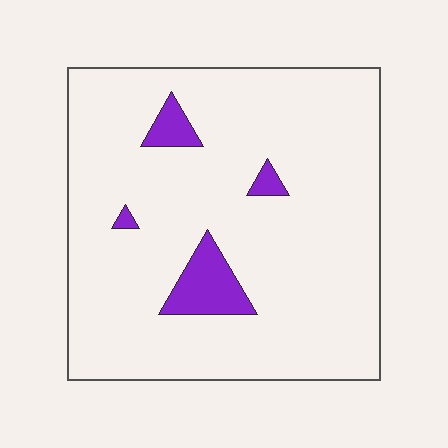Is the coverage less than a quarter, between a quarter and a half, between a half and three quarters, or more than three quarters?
Less than a quarter.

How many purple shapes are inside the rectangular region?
4.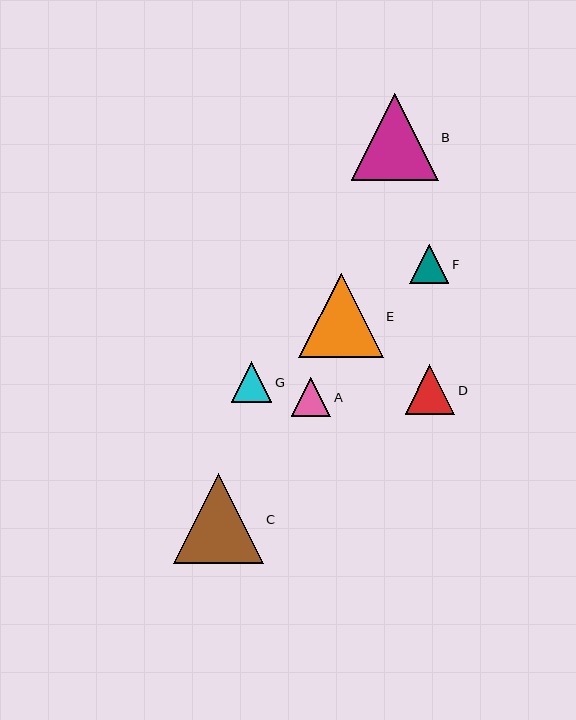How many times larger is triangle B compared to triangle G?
Triangle B is approximately 2.1 times the size of triangle G.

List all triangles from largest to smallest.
From largest to smallest: C, B, E, D, G, A, F.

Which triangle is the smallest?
Triangle F is the smallest with a size of approximately 39 pixels.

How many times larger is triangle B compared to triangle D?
Triangle B is approximately 1.8 times the size of triangle D.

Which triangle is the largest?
Triangle C is the largest with a size of approximately 89 pixels.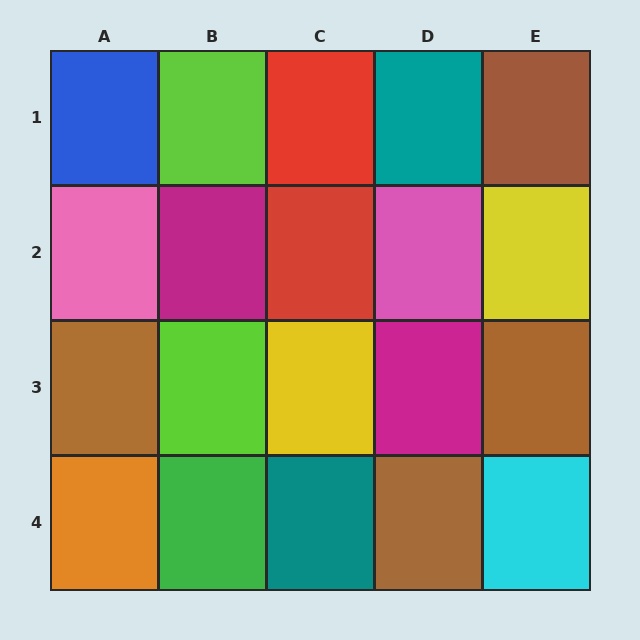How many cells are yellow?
2 cells are yellow.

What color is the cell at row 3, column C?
Yellow.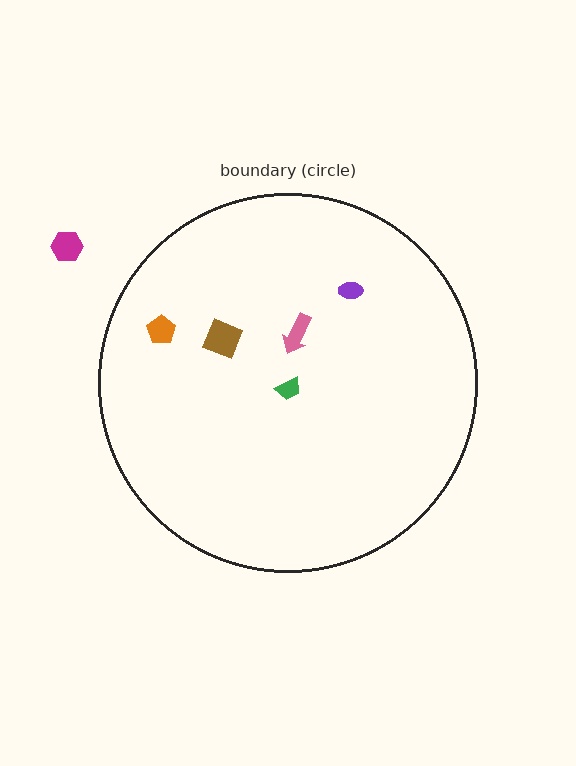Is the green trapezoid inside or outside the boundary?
Inside.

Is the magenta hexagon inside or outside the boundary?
Outside.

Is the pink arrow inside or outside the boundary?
Inside.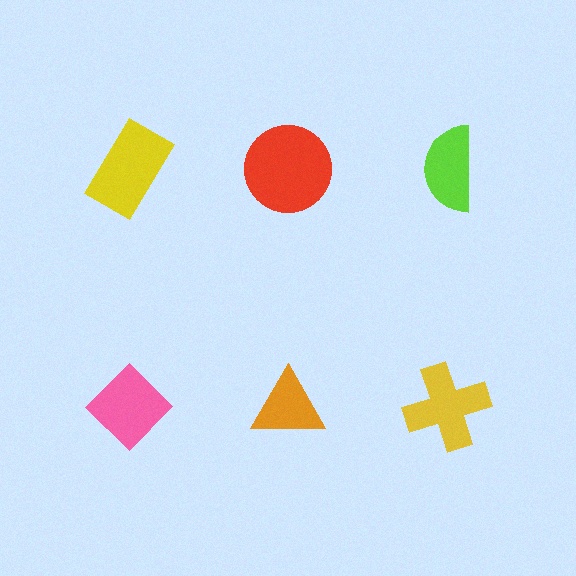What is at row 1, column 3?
A lime semicircle.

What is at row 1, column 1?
A yellow rectangle.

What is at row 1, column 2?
A red circle.